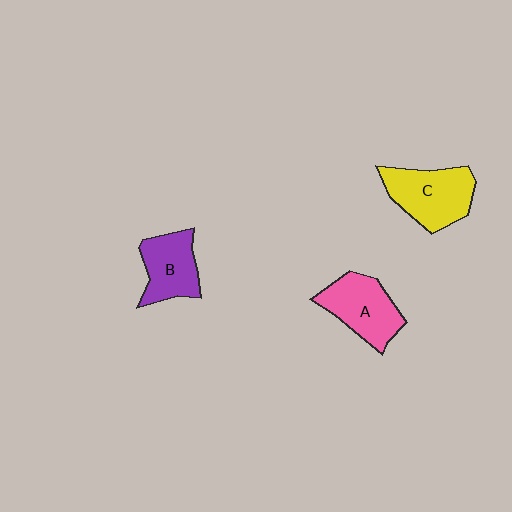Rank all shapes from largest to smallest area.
From largest to smallest: C (yellow), A (pink), B (purple).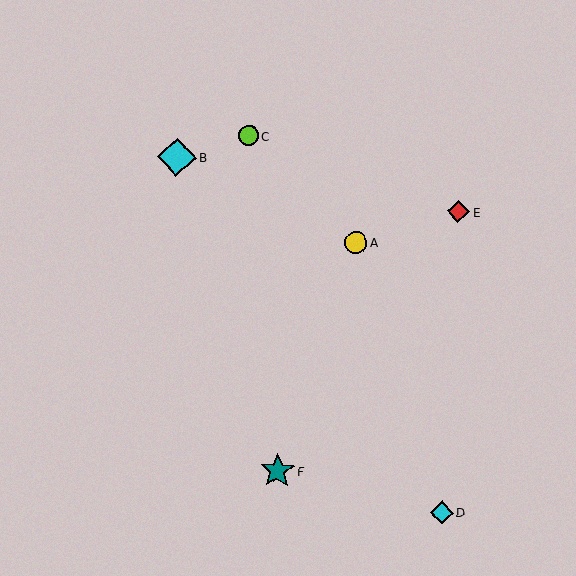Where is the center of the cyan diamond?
The center of the cyan diamond is at (177, 157).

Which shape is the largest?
The cyan diamond (labeled B) is the largest.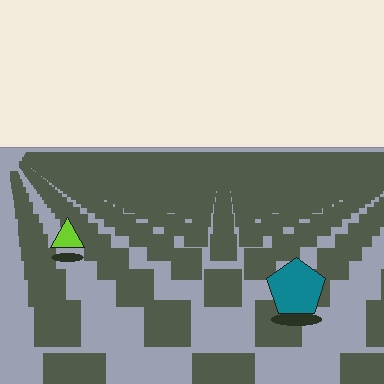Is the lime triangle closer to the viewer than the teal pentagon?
No. The teal pentagon is closer — you can tell from the texture gradient: the ground texture is coarser near it.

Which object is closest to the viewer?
The teal pentagon is closest. The texture marks near it are larger and more spread out.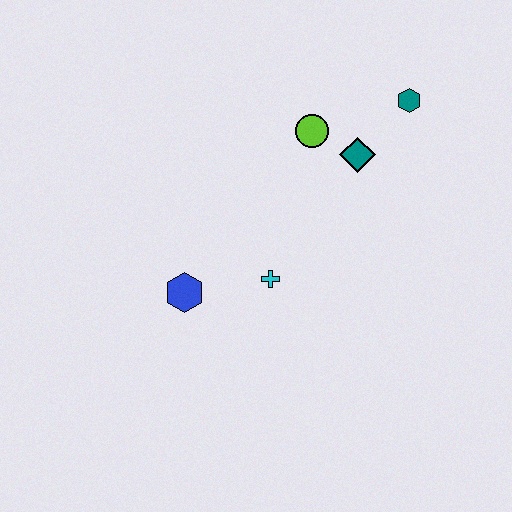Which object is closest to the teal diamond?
The lime circle is closest to the teal diamond.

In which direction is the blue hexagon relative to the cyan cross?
The blue hexagon is to the left of the cyan cross.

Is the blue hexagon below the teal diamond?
Yes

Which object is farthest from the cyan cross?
The teal hexagon is farthest from the cyan cross.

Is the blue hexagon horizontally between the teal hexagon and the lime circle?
No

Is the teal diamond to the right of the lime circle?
Yes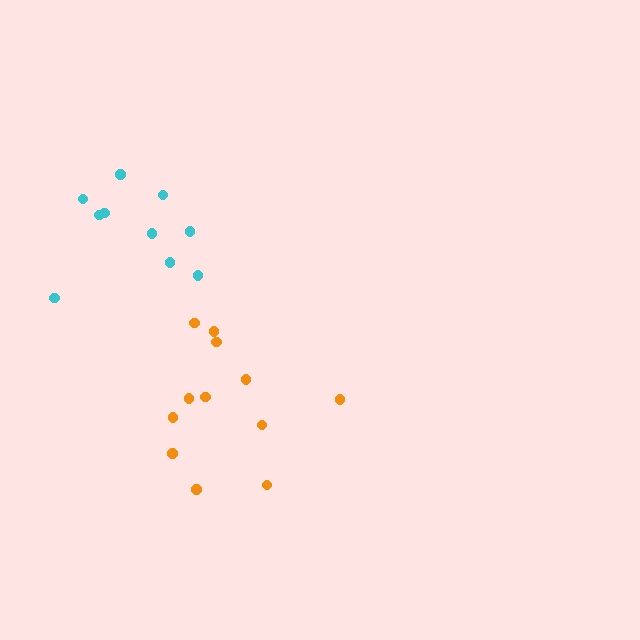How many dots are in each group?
Group 1: 10 dots, Group 2: 12 dots (22 total).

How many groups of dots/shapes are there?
There are 2 groups.